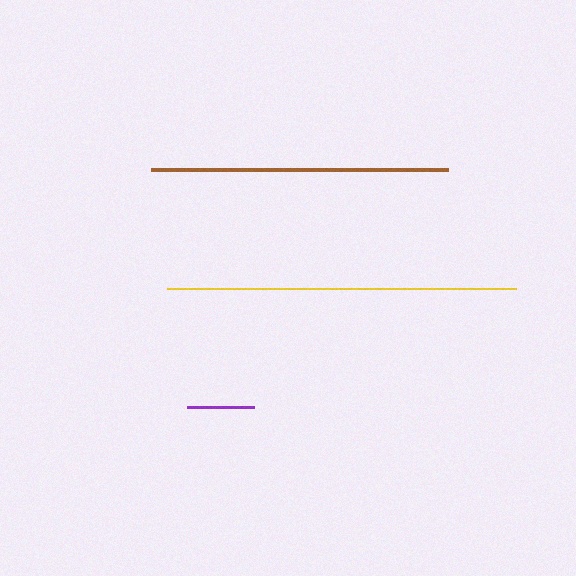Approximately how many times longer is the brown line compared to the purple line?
The brown line is approximately 4.4 times the length of the purple line.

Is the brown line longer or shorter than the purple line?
The brown line is longer than the purple line.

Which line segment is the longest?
The yellow line is the longest at approximately 349 pixels.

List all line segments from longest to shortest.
From longest to shortest: yellow, brown, purple.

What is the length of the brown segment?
The brown segment is approximately 297 pixels long.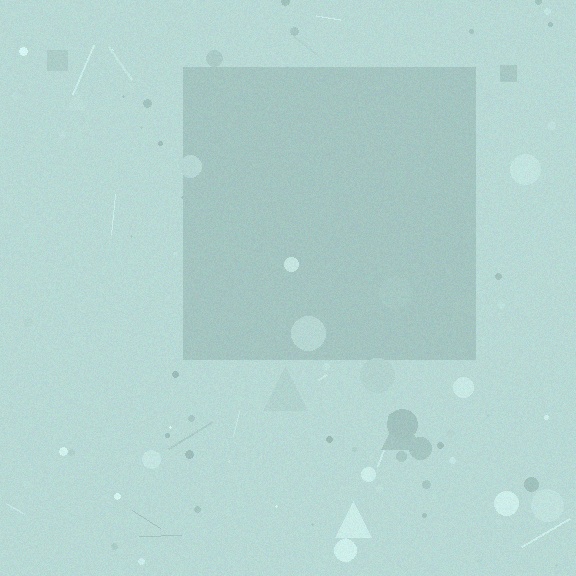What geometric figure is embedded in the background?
A square is embedded in the background.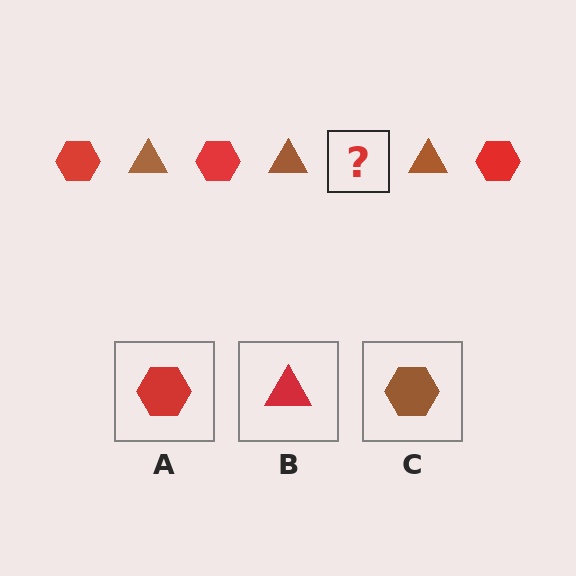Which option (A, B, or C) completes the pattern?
A.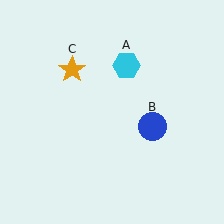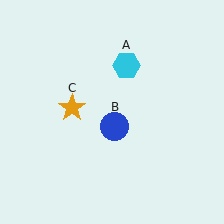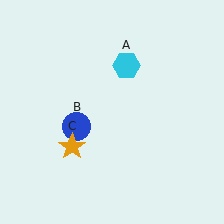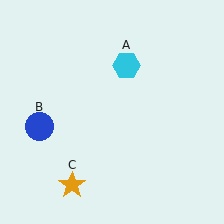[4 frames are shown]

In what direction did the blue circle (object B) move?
The blue circle (object B) moved left.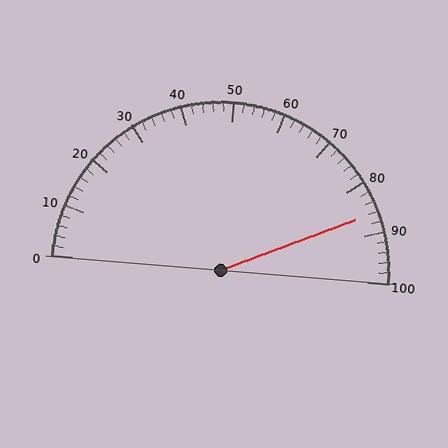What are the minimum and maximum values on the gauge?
The gauge ranges from 0 to 100.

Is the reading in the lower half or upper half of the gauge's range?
The reading is in the upper half of the range (0 to 100).